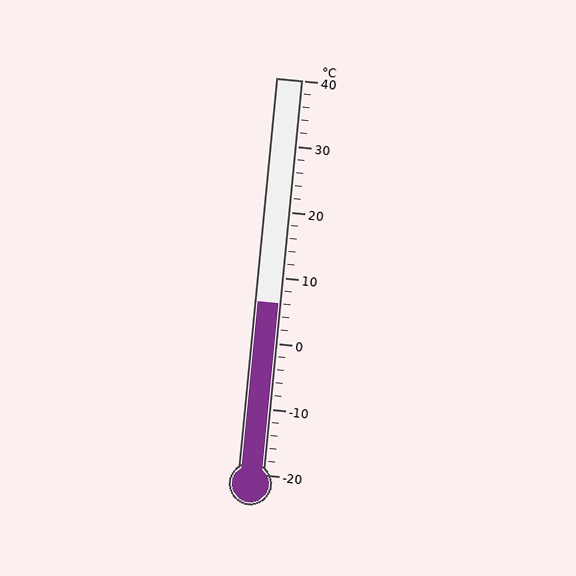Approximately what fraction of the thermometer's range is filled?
The thermometer is filled to approximately 45% of its range.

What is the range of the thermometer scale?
The thermometer scale ranges from -20°C to 40°C.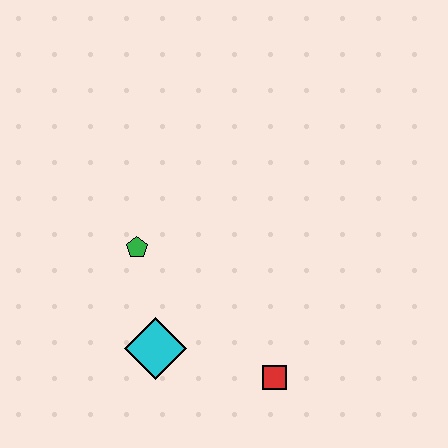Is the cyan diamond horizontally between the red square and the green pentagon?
Yes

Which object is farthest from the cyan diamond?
The red square is farthest from the cyan diamond.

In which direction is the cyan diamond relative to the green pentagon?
The cyan diamond is below the green pentagon.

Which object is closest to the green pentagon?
The cyan diamond is closest to the green pentagon.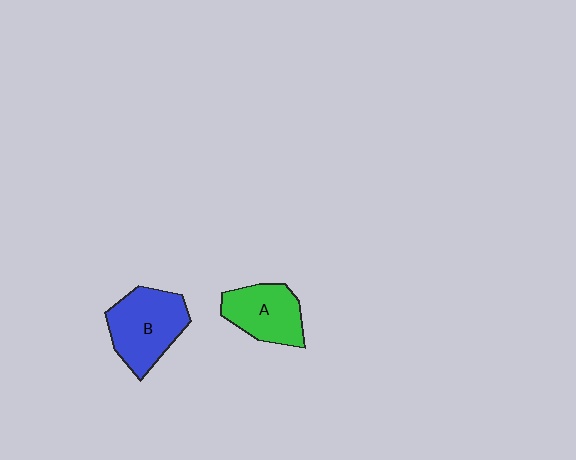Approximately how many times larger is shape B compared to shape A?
Approximately 1.3 times.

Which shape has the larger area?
Shape B (blue).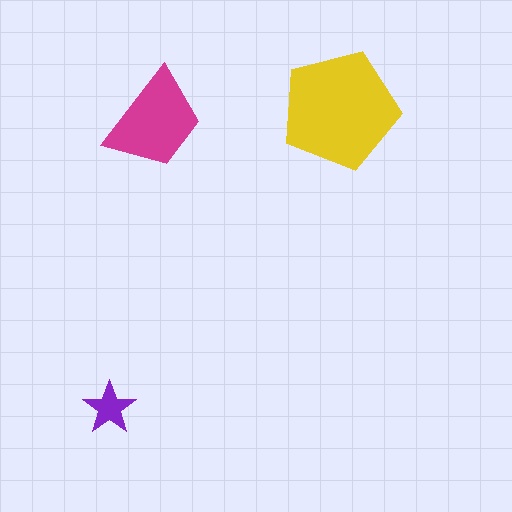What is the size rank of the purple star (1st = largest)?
3rd.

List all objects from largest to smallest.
The yellow pentagon, the magenta trapezoid, the purple star.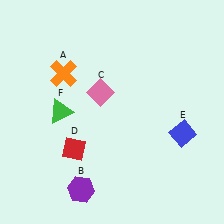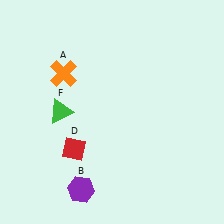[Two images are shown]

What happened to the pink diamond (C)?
The pink diamond (C) was removed in Image 2. It was in the top-left area of Image 1.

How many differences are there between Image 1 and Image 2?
There are 2 differences between the two images.